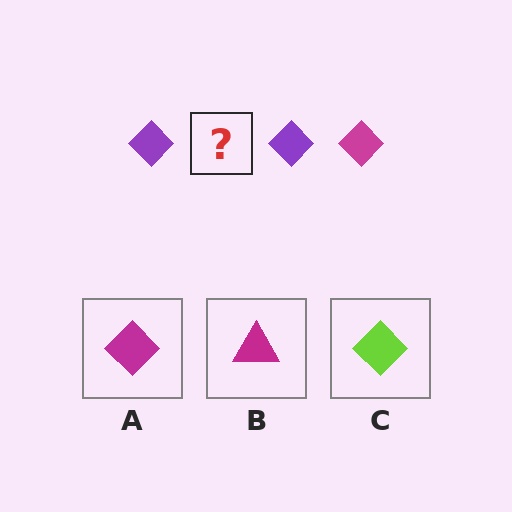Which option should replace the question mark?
Option A.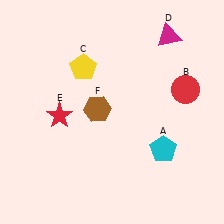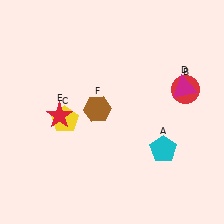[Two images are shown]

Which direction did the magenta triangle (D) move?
The magenta triangle (D) moved down.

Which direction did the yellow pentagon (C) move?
The yellow pentagon (C) moved down.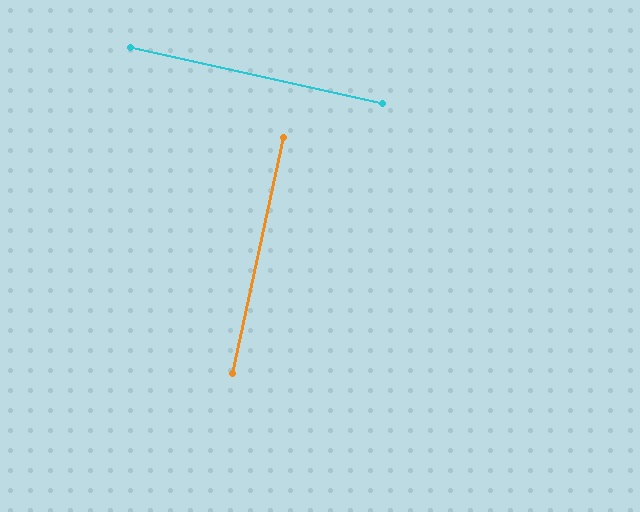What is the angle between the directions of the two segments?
Approximately 89 degrees.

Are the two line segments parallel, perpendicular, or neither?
Perpendicular — they meet at approximately 89°.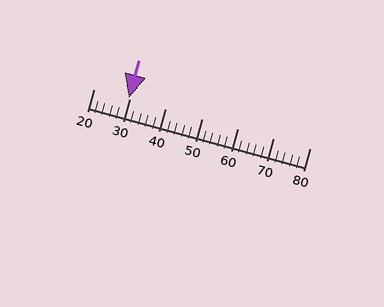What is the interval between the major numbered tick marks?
The major tick marks are spaced 10 units apart.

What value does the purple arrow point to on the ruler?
The purple arrow points to approximately 30.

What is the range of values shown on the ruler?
The ruler shows values from 20 to 80.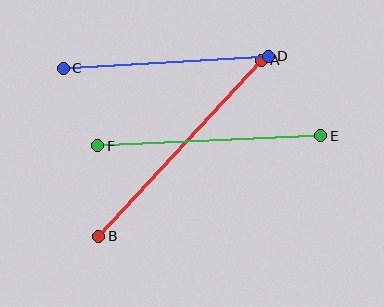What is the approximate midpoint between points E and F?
The midpoint is at approximately (209, 141) pixels.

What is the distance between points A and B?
The distance is approximately 240 pixels.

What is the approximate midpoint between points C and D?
The midpoint is at approximately (166, 62) pixels.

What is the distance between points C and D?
The distance is approximately 205 pixels.